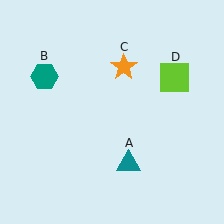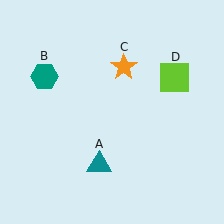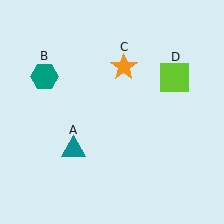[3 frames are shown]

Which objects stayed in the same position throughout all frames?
Teal hexagon (object B) and orange star (object C) and lime square (object D) remained stationary.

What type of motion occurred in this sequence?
The teal triangle (object A) rotated clockwise around the center of the scene.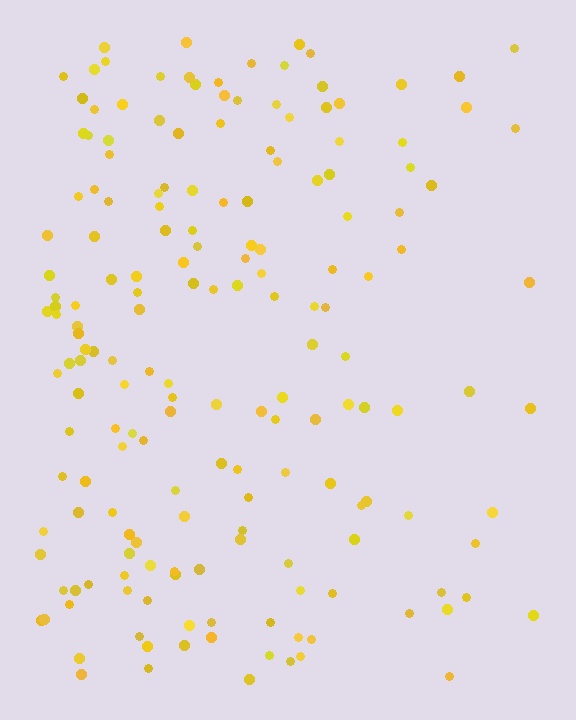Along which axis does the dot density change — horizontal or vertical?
Horizontal.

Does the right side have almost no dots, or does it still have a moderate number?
Still a moderate number, just noticeably fewer than the left.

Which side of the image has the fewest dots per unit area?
The right.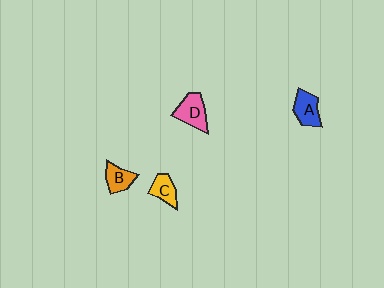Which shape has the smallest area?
Shape C (yellow).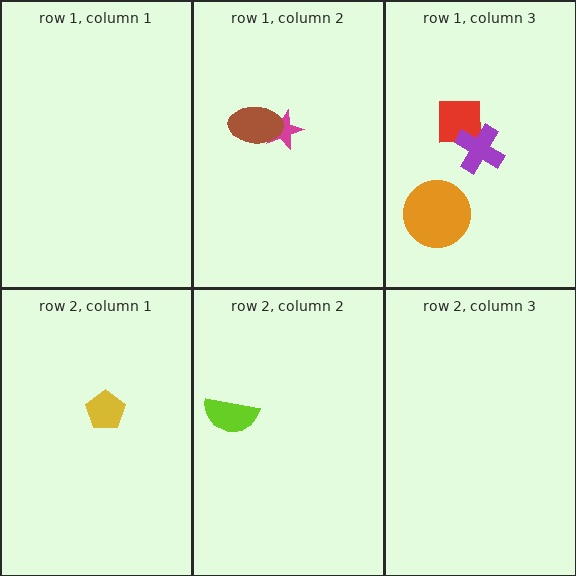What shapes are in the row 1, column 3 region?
The orange circle, the red square, the purple cross.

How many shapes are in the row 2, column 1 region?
1.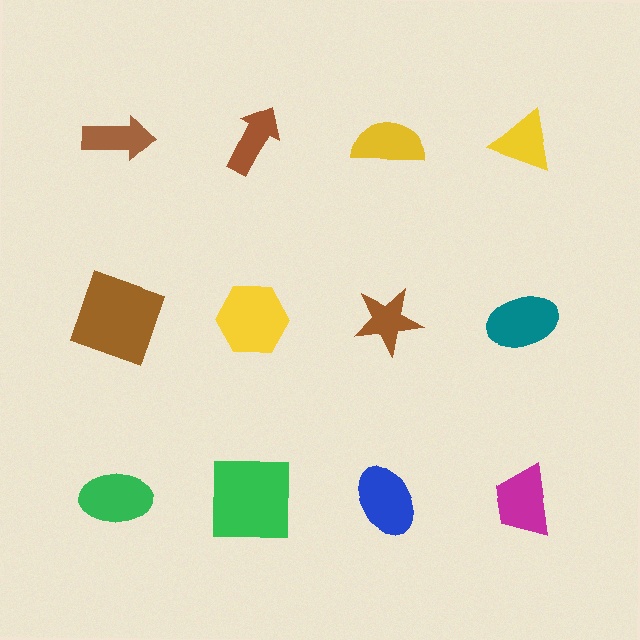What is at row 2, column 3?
A brown star.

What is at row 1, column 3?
A yellow semicircle.